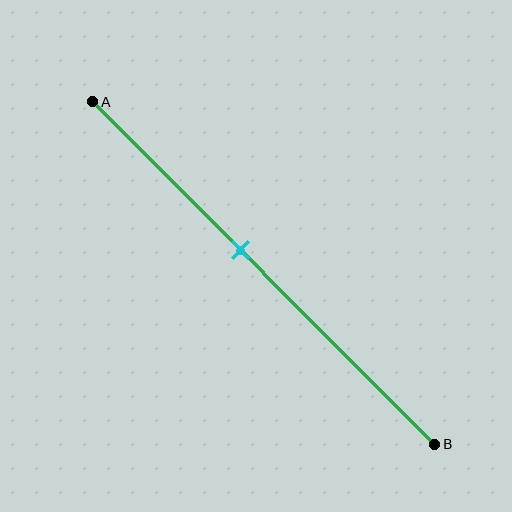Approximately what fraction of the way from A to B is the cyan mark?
The cyan mark is approximately 45% of the way from A to B.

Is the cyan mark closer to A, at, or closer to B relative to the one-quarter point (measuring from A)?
The cyan mark is closer to point B than the one-quarter point of segment AB.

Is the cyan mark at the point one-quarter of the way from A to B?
No, the mark is at about 45% from A, not at the 25% one-quarter point.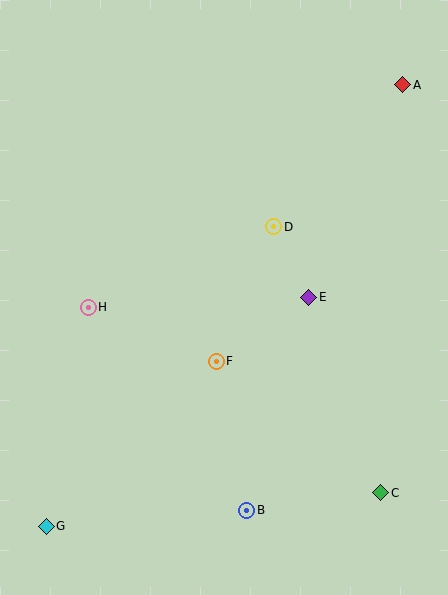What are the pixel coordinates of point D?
Point D is at (274, 227).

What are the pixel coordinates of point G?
Point G is at (46, 526).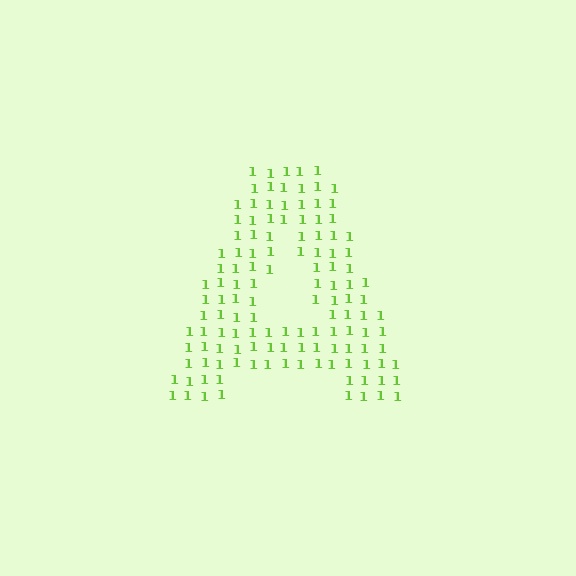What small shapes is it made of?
It is made of small digit 1's.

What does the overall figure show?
The overall figure shows the letter A.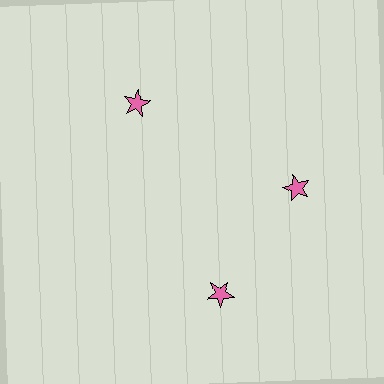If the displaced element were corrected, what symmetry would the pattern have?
It would have 3-fold rotational symmetry — the pattern would map onto itself every 120 degrees.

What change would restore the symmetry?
The symmetry would be restored by rotating it back into even spacing with its neighbors so that all 3 stars sit at equal angles and equal distance from the center.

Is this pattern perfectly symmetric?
No. The 3 pink stars are arranged in a ring, but one element near the 7 o'clock position is rotated out of alignment along the ring, breaking the 3-fold rotational symmetry.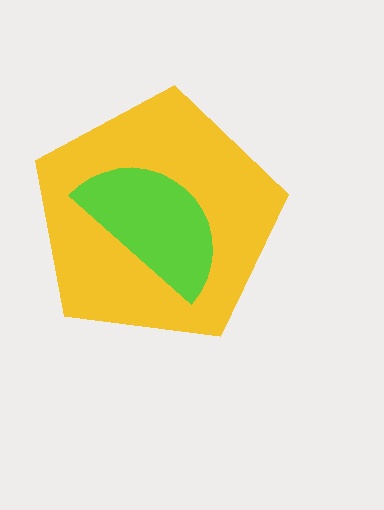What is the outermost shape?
The yellow pentagon.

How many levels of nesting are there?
2.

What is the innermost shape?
The lime semicircle.